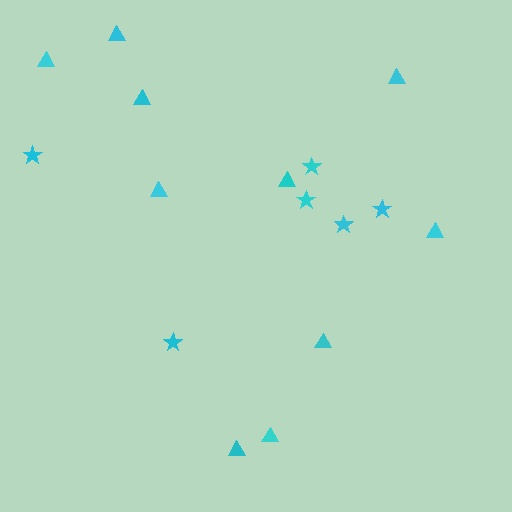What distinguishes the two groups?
There are 2 groups: one group of stars (6) and one group of triangles (10).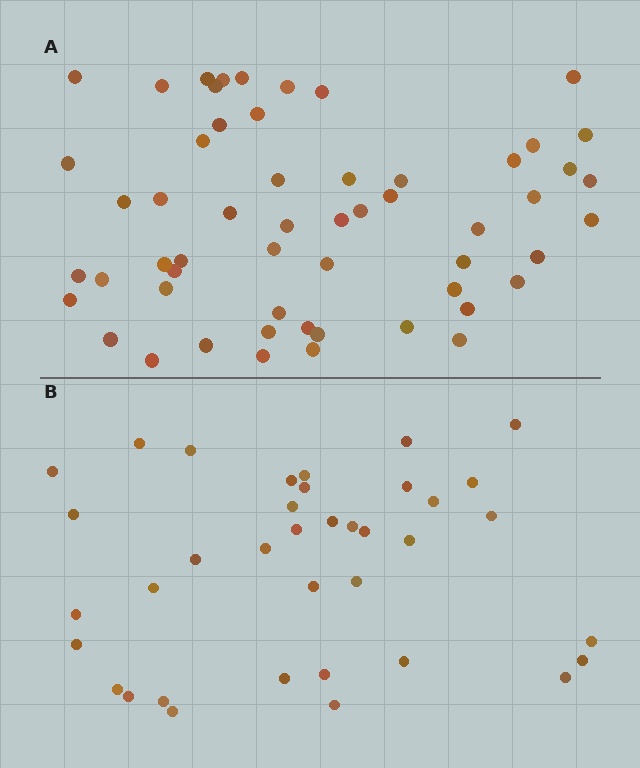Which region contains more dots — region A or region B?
Region A (the top region) has more dots.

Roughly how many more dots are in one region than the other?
Region A has approximately 20 more dots than region B.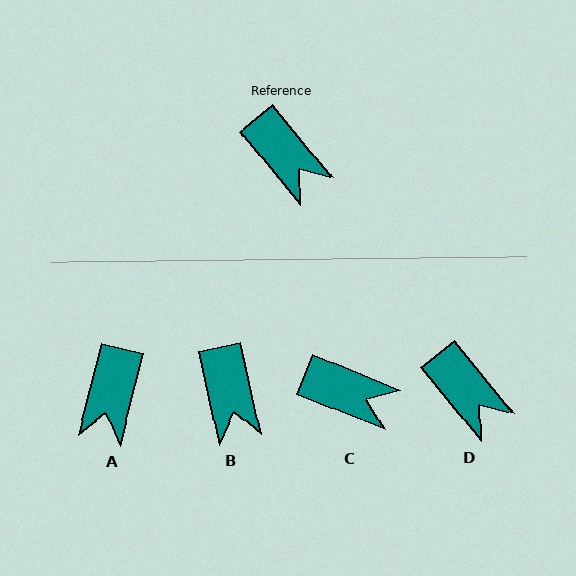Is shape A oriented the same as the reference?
No, it is off by about 53 degrees.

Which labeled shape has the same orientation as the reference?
D.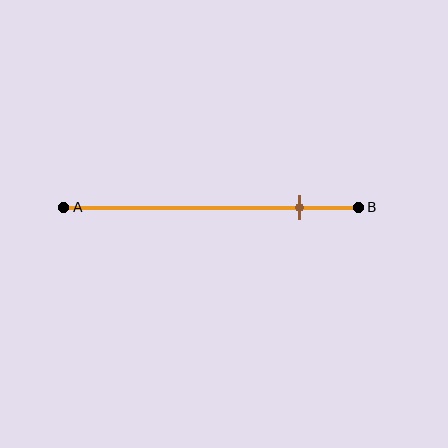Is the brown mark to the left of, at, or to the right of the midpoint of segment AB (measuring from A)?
The brown mark is to the right of the midpoint of segment AB.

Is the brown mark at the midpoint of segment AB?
No, the mark is at about 80% from A, not at the 50% midpoint.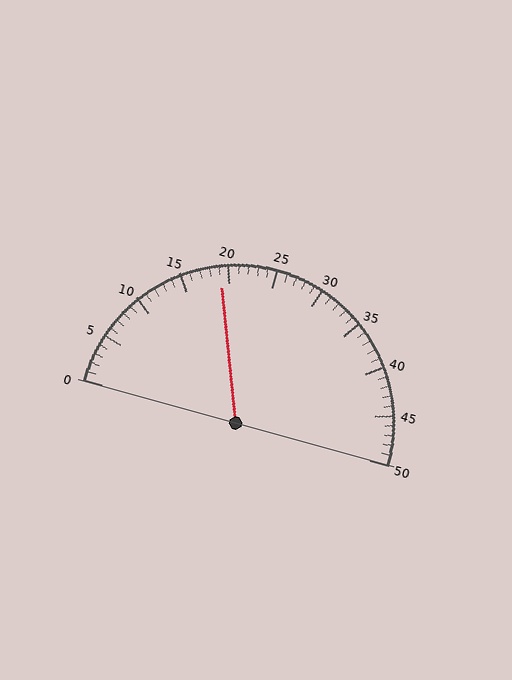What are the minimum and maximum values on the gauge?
The gauge ranges from 0 to 50.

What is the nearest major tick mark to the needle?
The nearest major tick mark is 20.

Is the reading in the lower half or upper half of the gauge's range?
The reading is in the lower half of the range (0 to 50).